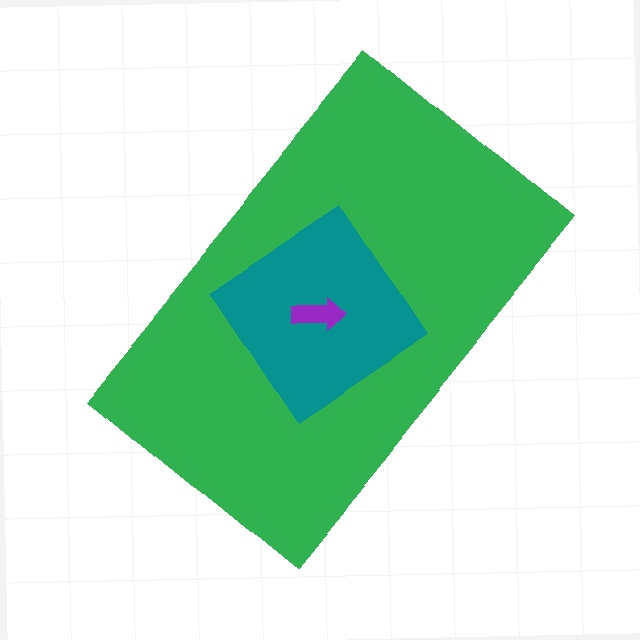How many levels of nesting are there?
3.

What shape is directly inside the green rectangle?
The teal diamond.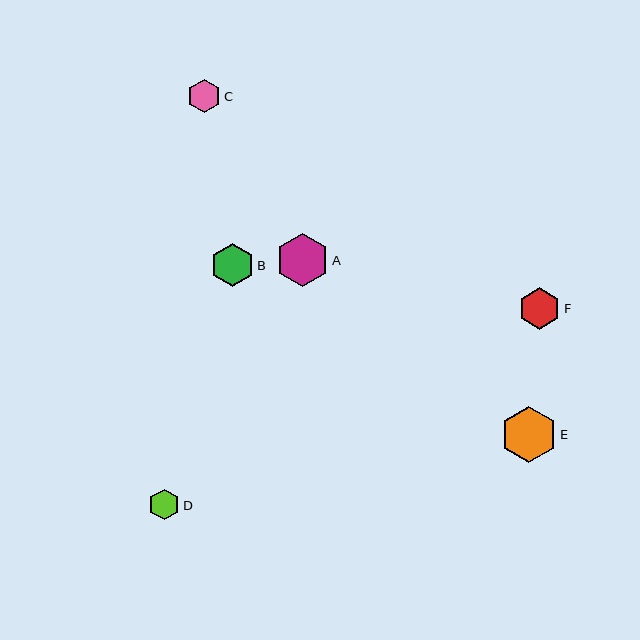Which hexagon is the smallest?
Hexagon D is the smallest with a size of approximately 31 pixels.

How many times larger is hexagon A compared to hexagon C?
Hexagon A is approximately 1.6 times the size of hexagon C.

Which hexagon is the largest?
Hexagon E is the largest with a size of approximately 57 pixels.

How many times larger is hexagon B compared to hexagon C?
Hexagon B is approximately 1.3 times the size of hexagon C.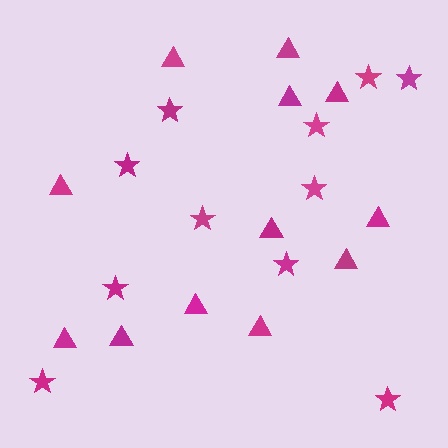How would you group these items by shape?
There are 2 groups: one group of stars (11) and one group of triangles (12).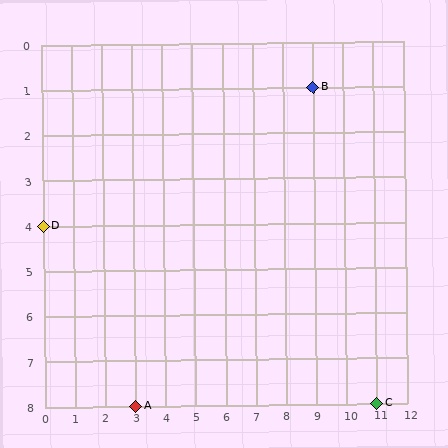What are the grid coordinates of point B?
Point B is at grid coordinates (9, 1).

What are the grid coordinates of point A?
Point A is at grid coordinates (3, 8).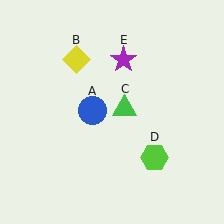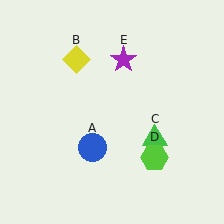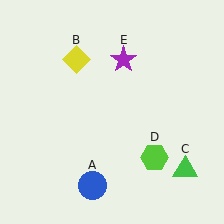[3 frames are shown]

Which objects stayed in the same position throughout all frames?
Yellow diamond (object B) and lime hexagon (object D) and purple star (object E) remained stationary.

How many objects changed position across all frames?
2 objects changed position: blue circle (object A), green triangle (object C).